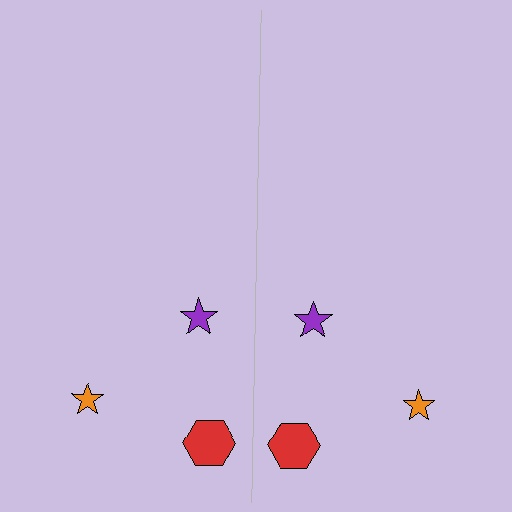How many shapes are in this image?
There are 6 shapes in this image.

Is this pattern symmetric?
Yes, this pattern has bilateral (reflection) symmetry.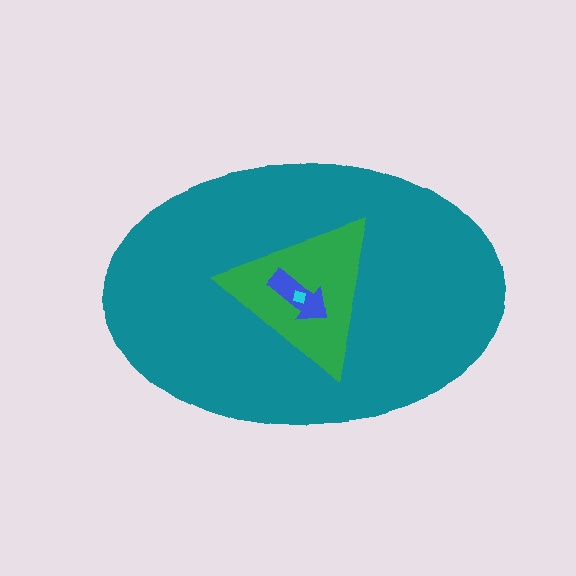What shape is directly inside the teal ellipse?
The green triangle.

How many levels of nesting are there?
4.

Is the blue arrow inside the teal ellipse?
Yes.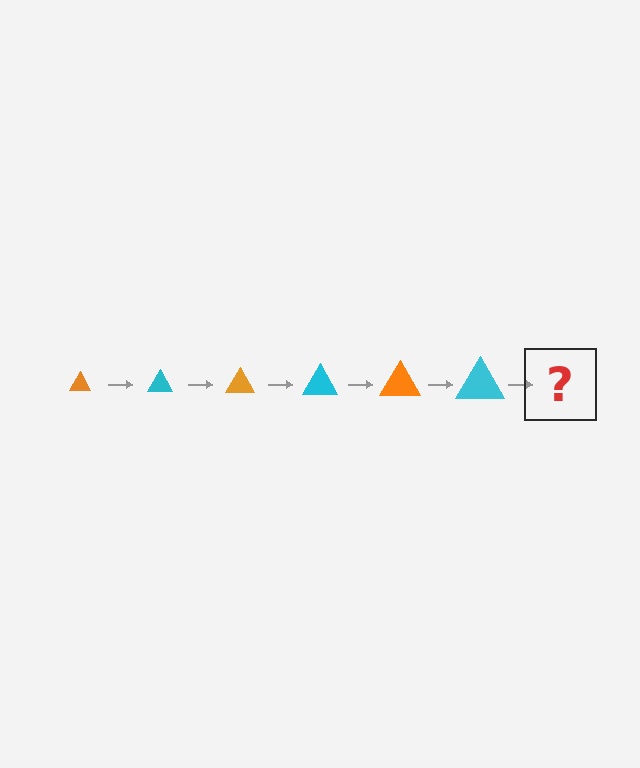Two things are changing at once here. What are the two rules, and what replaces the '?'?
The two rules are that the triangle grows larger each step and the color cycles through orange and cyan. The '?' should be an orange triangle, larger than the previous one.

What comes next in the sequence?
The next element should be an orange triangle, larger than the previous one.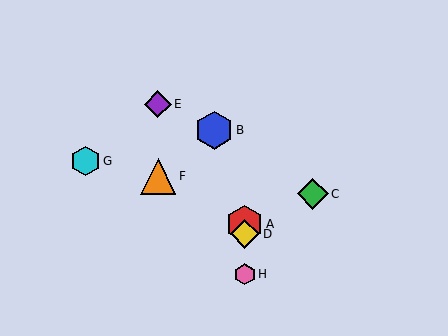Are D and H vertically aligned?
Yes, both are at x≈245.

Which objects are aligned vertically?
Objects A, D, H are aligned vertically.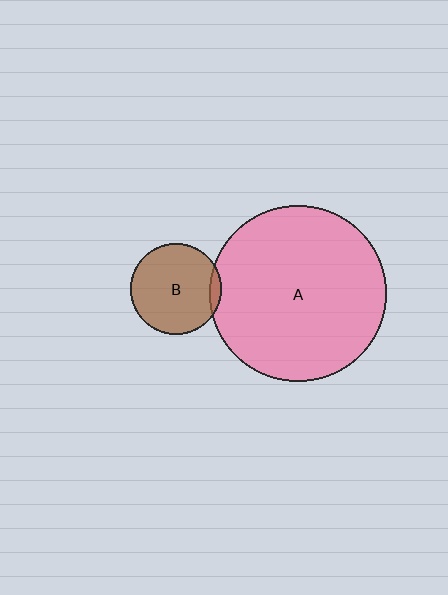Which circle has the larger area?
Circle A (pink).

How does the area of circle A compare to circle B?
Approximately 3.8 times.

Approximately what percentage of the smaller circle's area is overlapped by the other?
Approximately 5%.